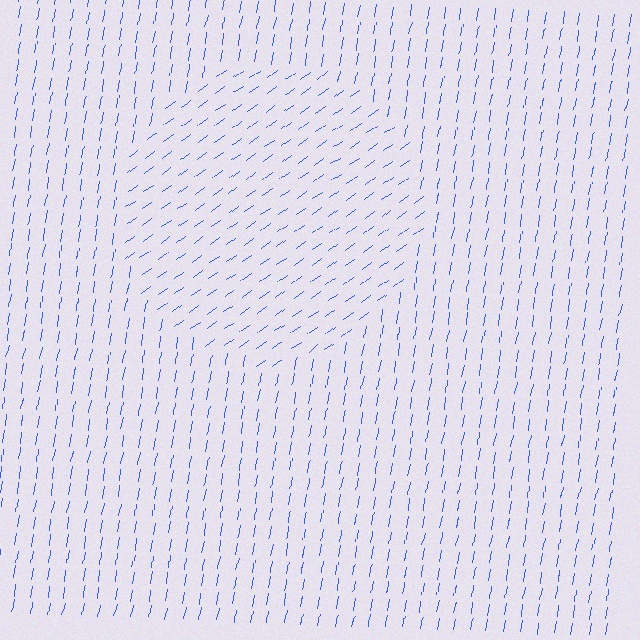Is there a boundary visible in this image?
Yes, there is a texture boundary formed by a change in line orientation.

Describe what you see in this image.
The image is filled with small blue line segments. A circle region in the image has lines oriented differently from the surrounding lines, creating a visible texture boundary.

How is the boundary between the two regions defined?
The boundary is defined purely by a change in line orientation (approximately 45 degrees difference). All lines are the same color and thickness.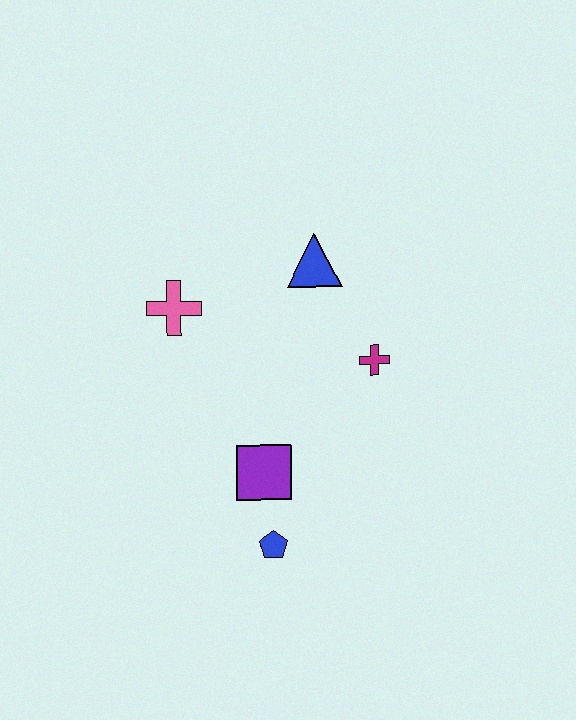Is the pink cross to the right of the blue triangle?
No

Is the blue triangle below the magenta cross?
No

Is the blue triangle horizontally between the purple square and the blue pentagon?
No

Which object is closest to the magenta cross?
The blue triangle is closest to the magenta cross.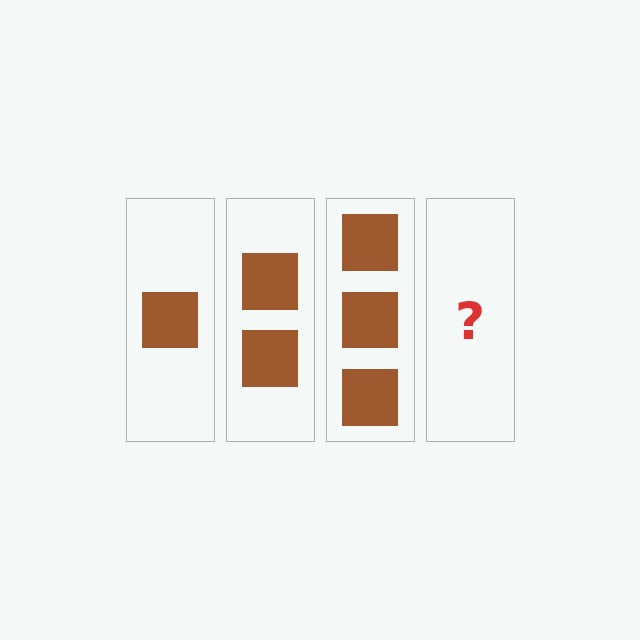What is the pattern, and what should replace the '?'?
The pattern is that each step adds one more square. The '?' should be 4 squares.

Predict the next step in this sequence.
The next step is 4 squares.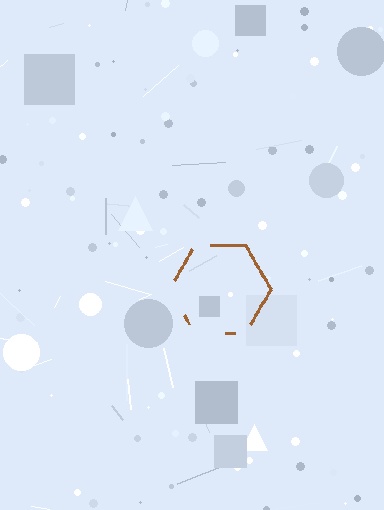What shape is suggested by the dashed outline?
The dashed outline suggests a hexagon.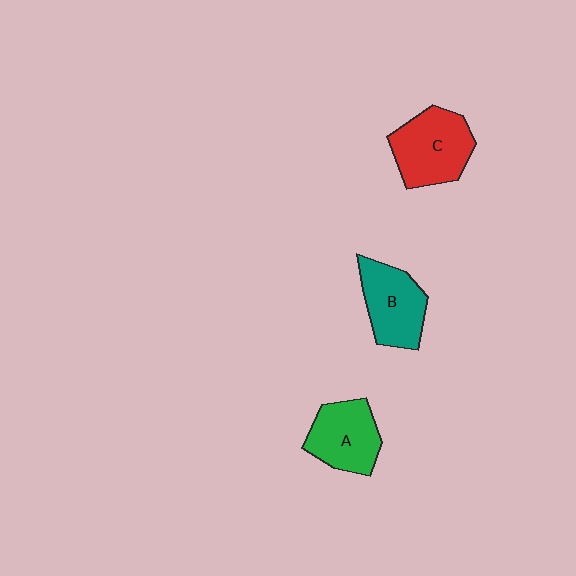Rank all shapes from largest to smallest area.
From largest to smallest: C (red), B (teal), A (green).